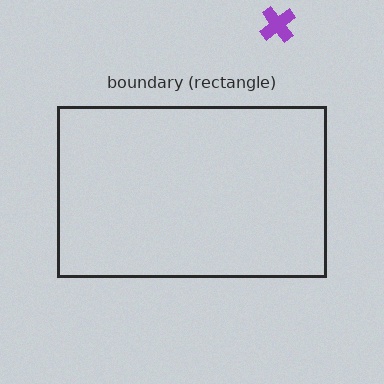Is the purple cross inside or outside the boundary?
Outside.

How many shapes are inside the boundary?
0 inside, 1 outside.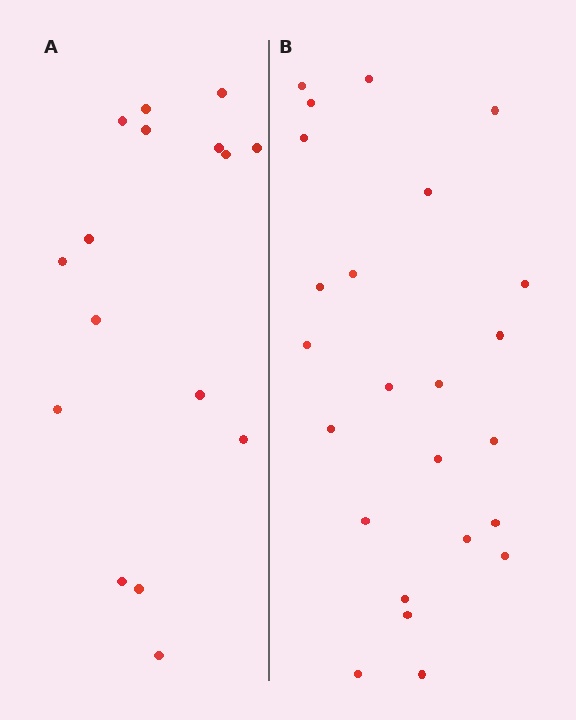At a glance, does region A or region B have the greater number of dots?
Region B (the right region) has more dots.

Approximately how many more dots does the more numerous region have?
Region B has roughly 8 or so more dots than region A.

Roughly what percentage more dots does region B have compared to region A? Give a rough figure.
About 50% more.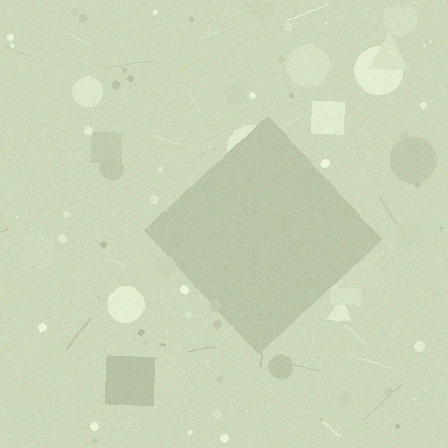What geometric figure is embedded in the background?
A diamond is embedded in the background.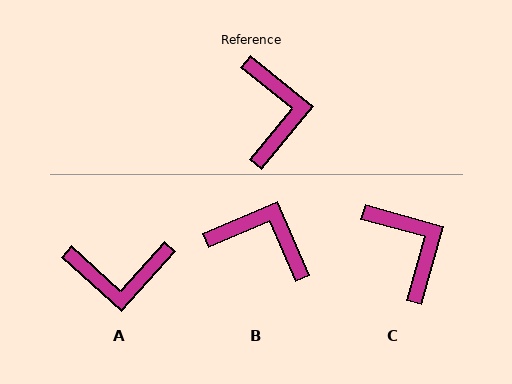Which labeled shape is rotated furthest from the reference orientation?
A, about 93 degrees away.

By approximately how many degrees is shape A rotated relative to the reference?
Approximately 93 degrees clockwise.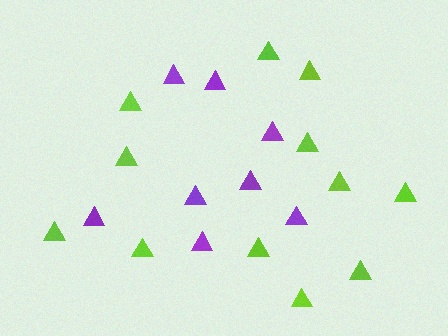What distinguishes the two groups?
There are 2 groups: one group of purple triangles (8) and one group of lime triangles (12).